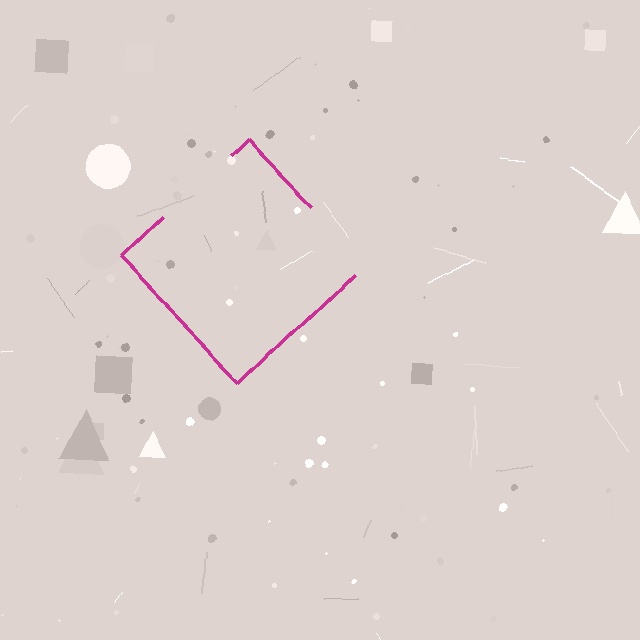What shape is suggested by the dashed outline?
The dashed outline suggests a diamond.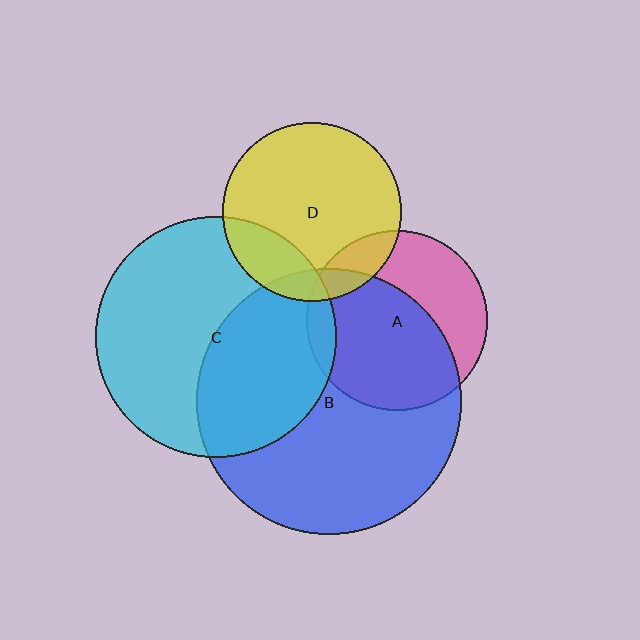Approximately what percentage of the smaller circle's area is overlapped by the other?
Approximately 40%.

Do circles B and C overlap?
Yes.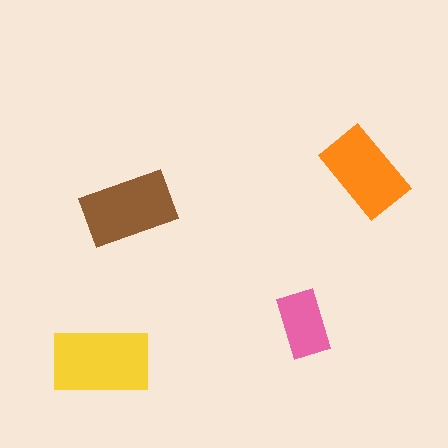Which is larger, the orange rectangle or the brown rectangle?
The brown one.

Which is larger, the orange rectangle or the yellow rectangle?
The yellow one.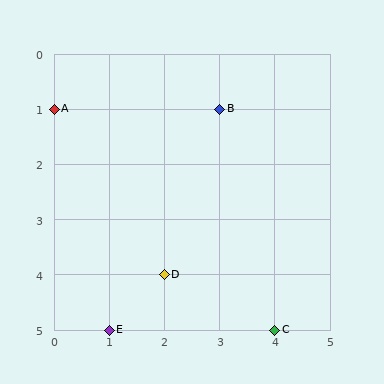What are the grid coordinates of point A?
Point A is at grid coordinates (0, 1).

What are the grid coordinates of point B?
Point B is at grid coordinates (3, 1).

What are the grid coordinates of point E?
Point E is at grid coordinates (1, 5).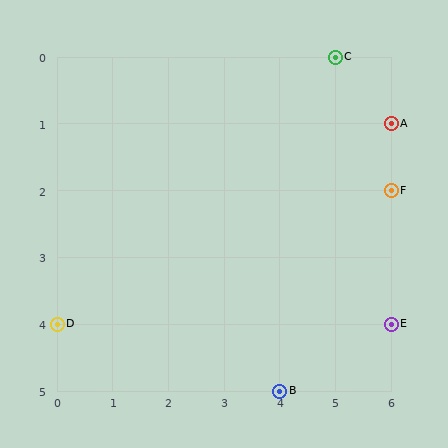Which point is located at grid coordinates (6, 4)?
Point E is at (6, 4).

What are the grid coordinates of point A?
Point A is at grid coordinates (6, 1).